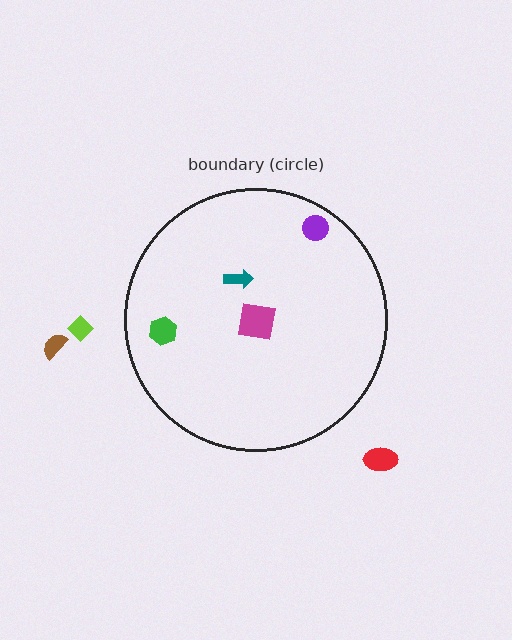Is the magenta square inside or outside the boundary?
Inside.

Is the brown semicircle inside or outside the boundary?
Outside.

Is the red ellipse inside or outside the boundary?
Outside.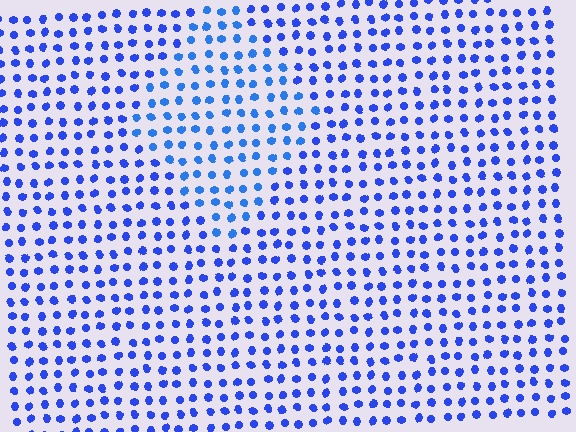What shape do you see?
I see a diamond.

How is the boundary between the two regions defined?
The boundary is defined purely by a slight shift in hue (about 16 degrees). Spacing, size, and orientation are identical on both sides.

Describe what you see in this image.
The image is filled with small blue elements in a uniform arrangement. A diamond-shaped region is visible where the elements are tinted to a slightly different hue, forming a subtle color boundary.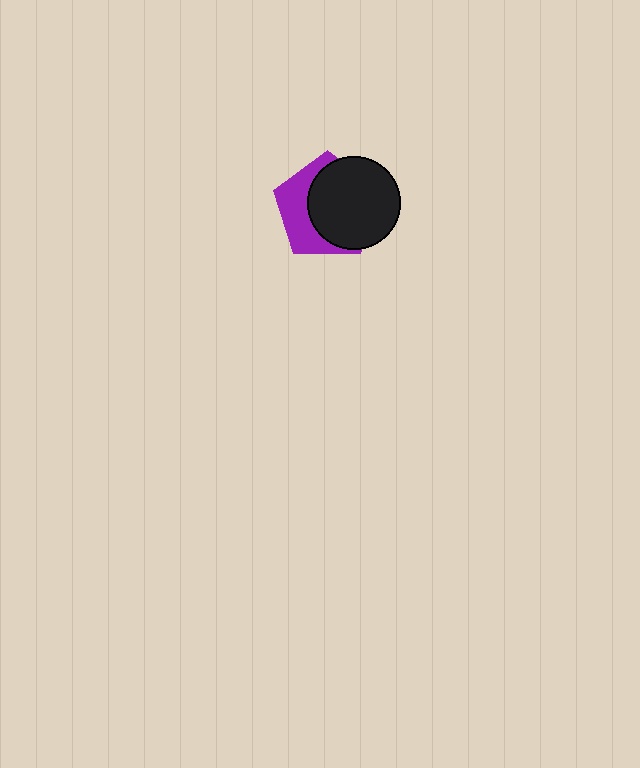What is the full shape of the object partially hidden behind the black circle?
The partially hidden object is a purple pentagon.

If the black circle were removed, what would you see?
You would see the complete purple pentagon.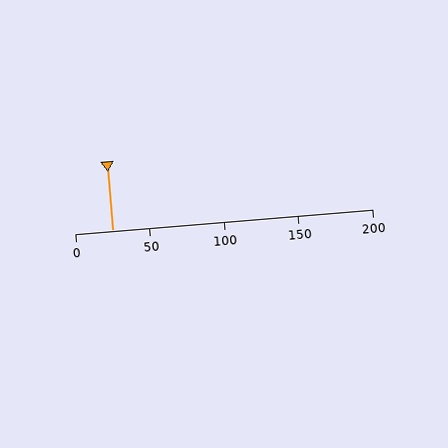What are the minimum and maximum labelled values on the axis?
The axis runs from 0 to 200.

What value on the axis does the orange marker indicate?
The marker indicates approximately 25.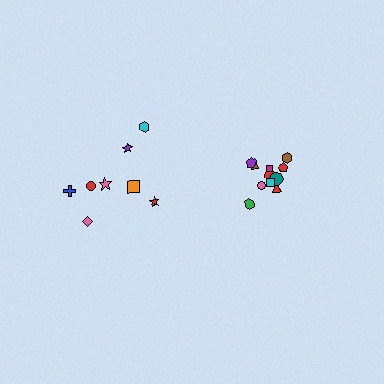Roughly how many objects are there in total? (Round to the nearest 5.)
Roughly 20 objects in total.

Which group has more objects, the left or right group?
The right group.